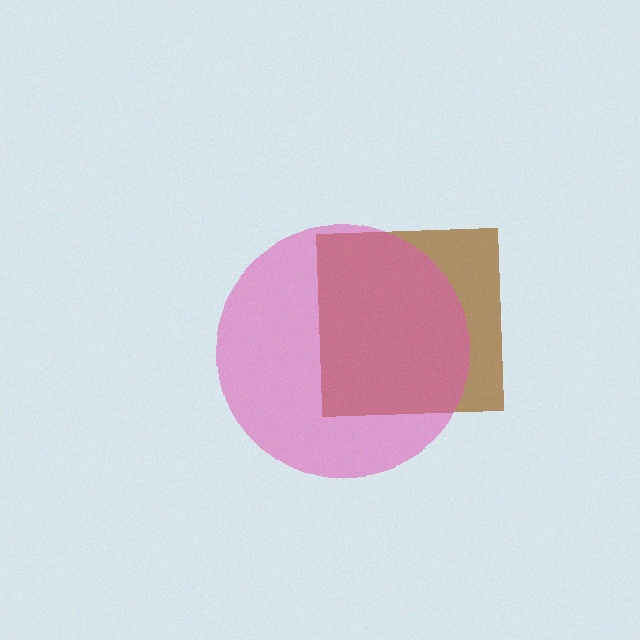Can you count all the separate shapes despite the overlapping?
Yes, there are 2 separate shapes.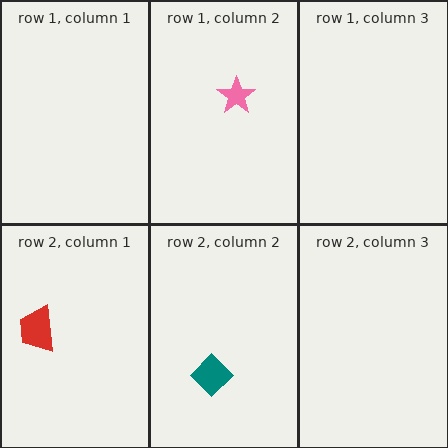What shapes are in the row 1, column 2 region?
The pink star.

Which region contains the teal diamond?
The row 2, column 2 region.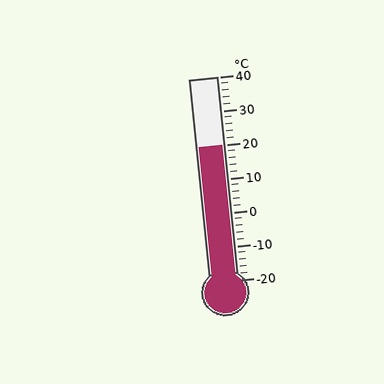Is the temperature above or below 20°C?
The temperature is at 20°C.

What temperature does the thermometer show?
The thermometer shows approximately 20°C.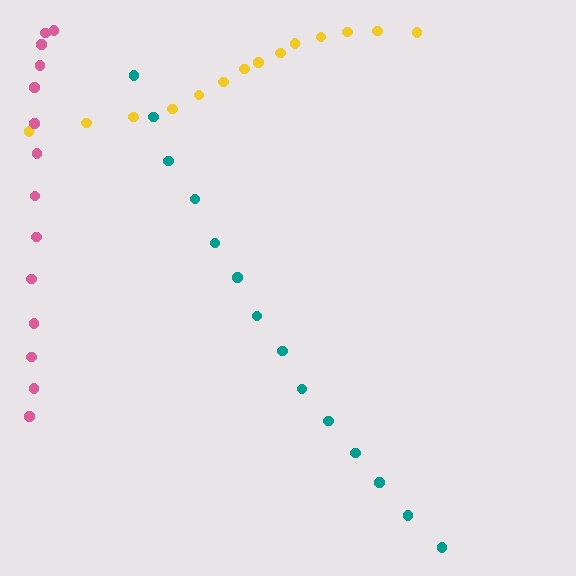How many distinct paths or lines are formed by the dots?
There are 3 distinct paths.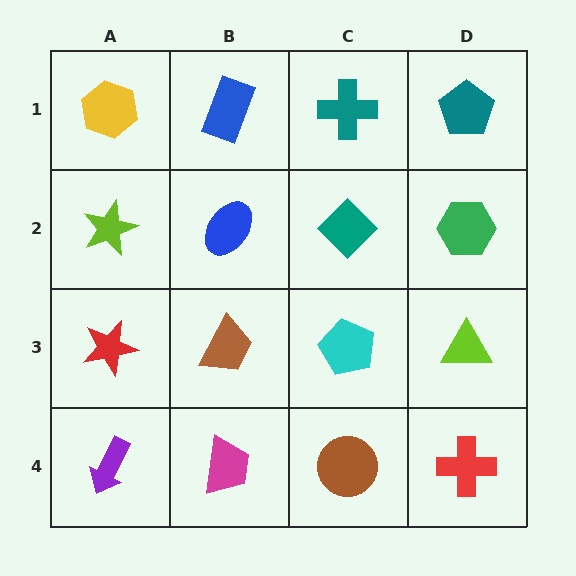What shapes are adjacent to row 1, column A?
A lime star (row 2, column A), a blue rectangle (row 1, column B).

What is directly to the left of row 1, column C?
A blue rectangle.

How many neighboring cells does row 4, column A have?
2.